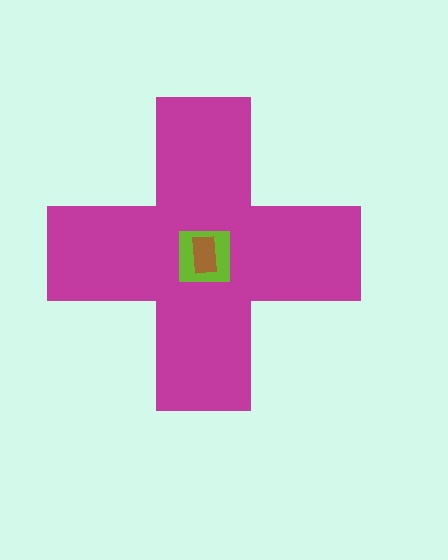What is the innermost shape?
The brown rectangle.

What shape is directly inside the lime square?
The brown rectangle.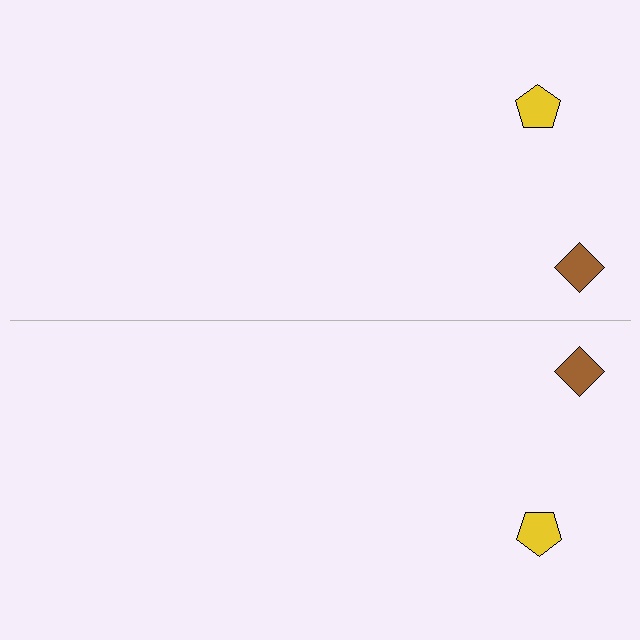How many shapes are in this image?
There are 4 shapes in this image.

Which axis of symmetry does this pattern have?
The pattern has a horizontal axis of symmetry running through the center of the image.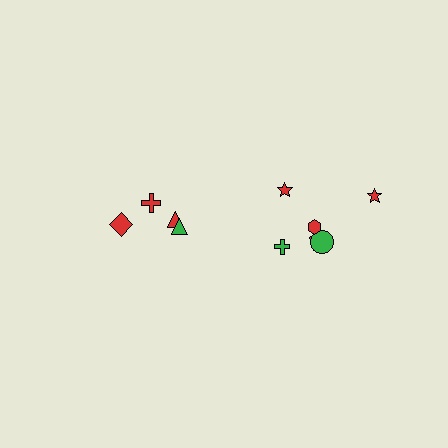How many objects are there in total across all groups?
There are 10 objects.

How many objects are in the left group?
There are 4 objects.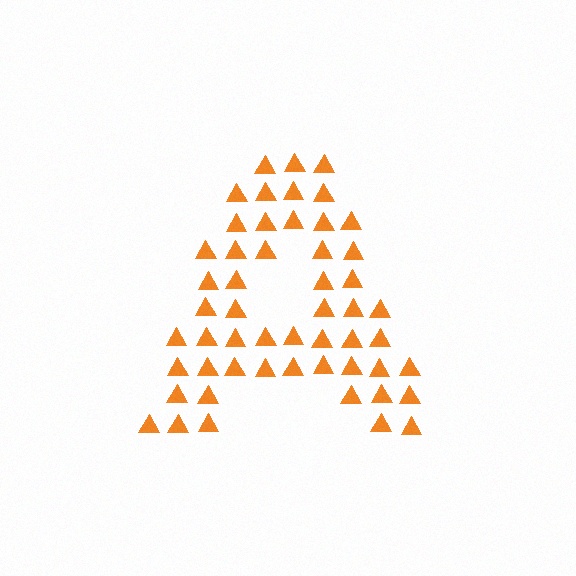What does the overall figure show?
The overall figure shows the letter A.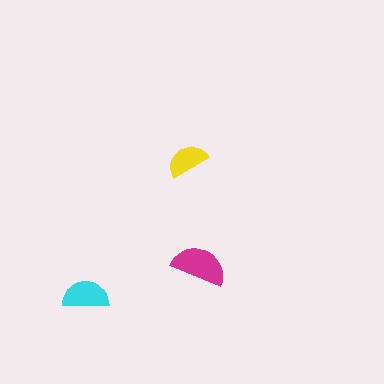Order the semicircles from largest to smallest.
the magenta one, the cyan one, the yellow one.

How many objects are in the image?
There are 3 objects in the image.